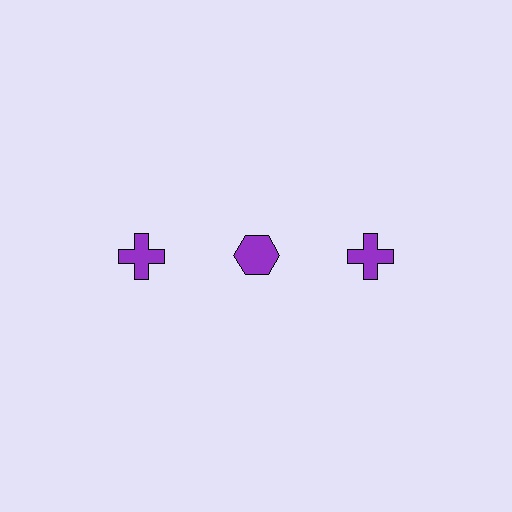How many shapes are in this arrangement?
There are 3 shapes arranged in a grid pattern.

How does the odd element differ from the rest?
It has a different shape: hexagon instead of cross.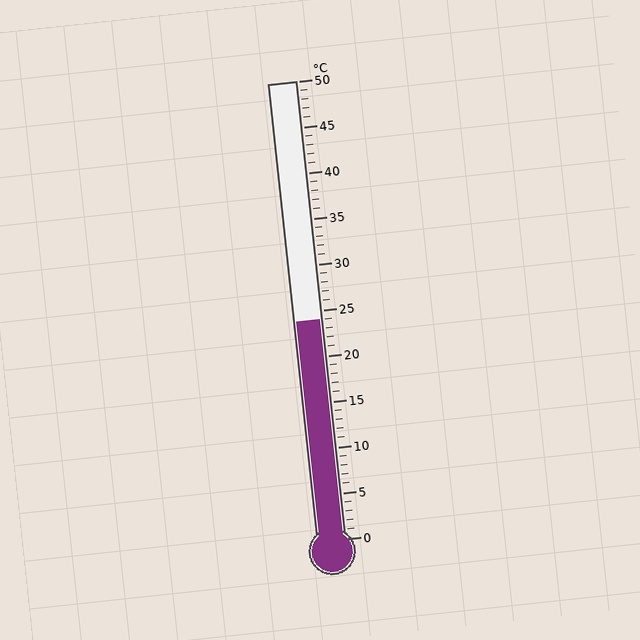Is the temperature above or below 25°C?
The temperature is below 25°C.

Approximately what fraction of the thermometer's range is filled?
The thermometer is filled to approximately 50% of its range.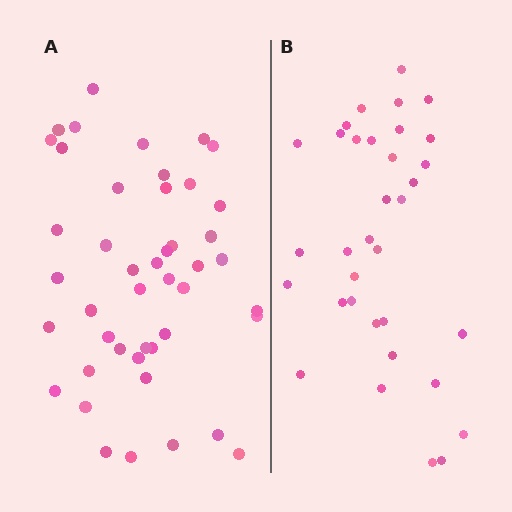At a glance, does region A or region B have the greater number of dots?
Region A (the left region) has more dots.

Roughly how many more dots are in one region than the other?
Region A has roughly 12 or so more dots than region B.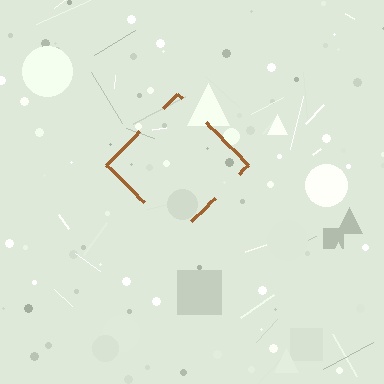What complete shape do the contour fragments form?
The contour fragments form a diamond.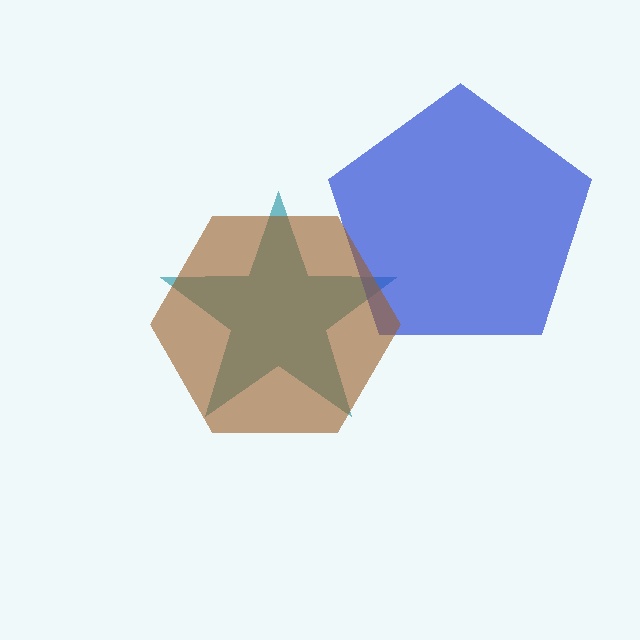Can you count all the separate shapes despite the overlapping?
Yes, there are 3 separate shapes.